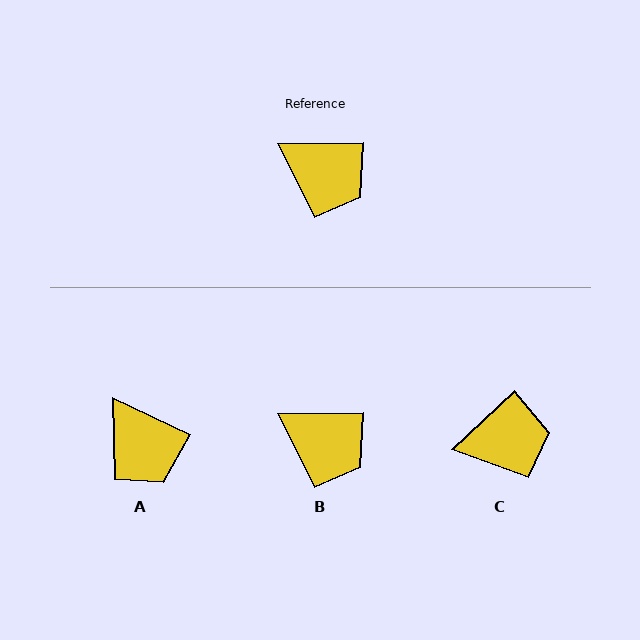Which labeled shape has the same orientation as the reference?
B.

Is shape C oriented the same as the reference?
No, it is off by about 43 degrees.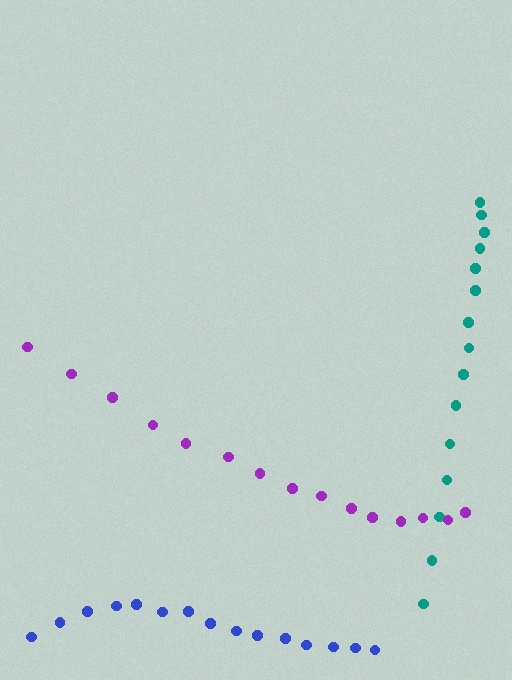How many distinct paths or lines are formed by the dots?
There are 3 distinct paths.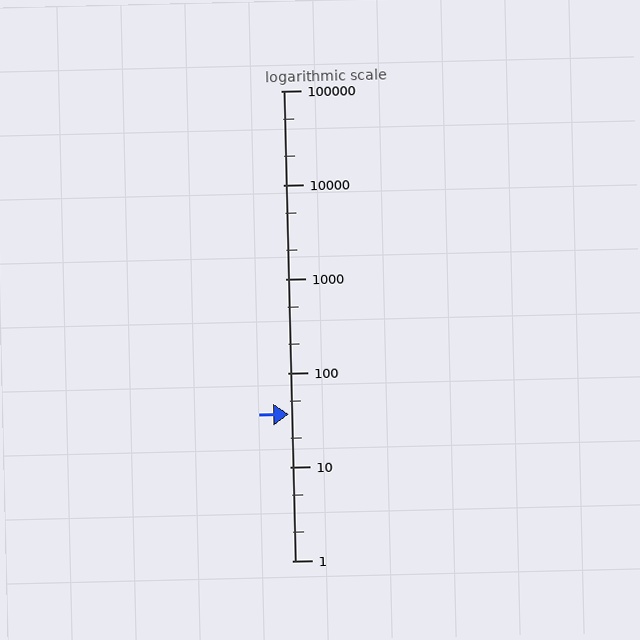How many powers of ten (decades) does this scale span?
The scale spans 5 decades, from 1 to 100000.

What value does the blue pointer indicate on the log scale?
The pointer indicates approximately 36.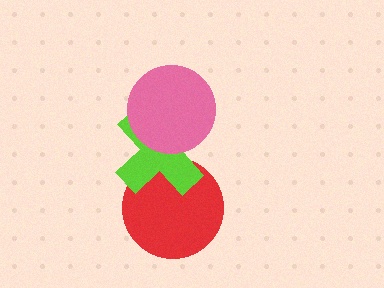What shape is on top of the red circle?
The lime cross is on top of the red circle.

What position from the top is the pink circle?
The pink circle is 1st from the top.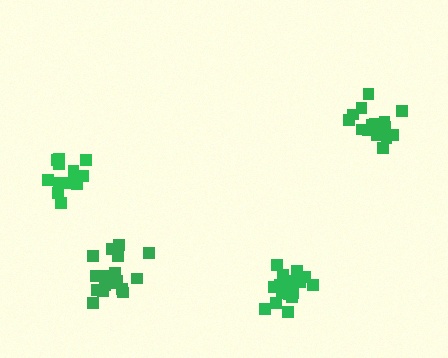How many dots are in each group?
Group 1: 19 dots, Group 2: 18 dots, Group 3: 14 dots, Group 4: 20 dots (71 total).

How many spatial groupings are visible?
There are 4 spatial groupings.